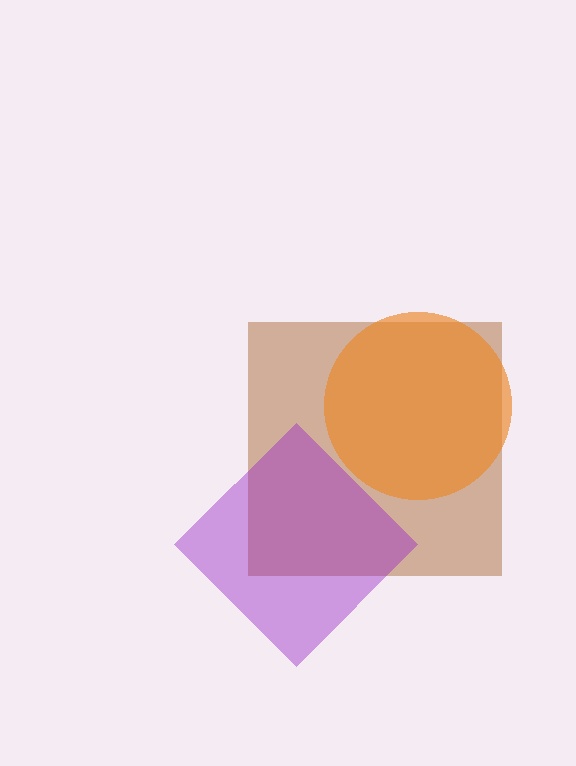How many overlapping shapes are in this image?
There are 3 overlapping shapes in the image.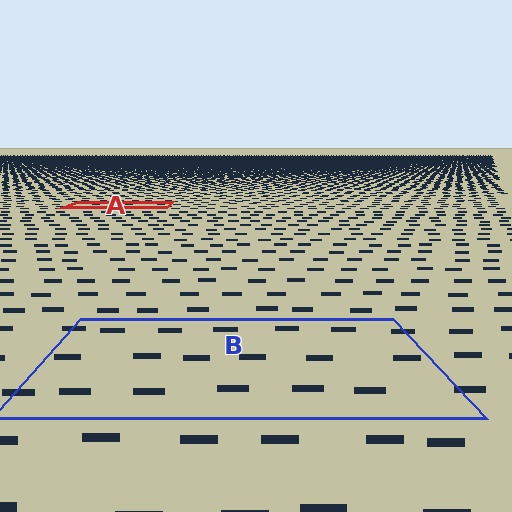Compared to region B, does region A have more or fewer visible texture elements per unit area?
Region A has more texture elements per unit area — they are packed more densely because it is farther away.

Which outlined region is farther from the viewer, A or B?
Region A is farther from the viewer — the texture elements inside it appear smaller and more densely packed.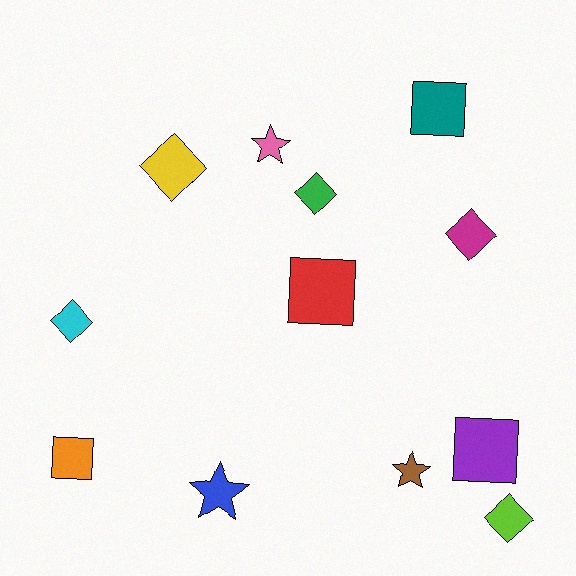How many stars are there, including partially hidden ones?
There are 3 stars.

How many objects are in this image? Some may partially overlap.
There are 12 objects.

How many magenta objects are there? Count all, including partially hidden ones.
There is 1 magenta object.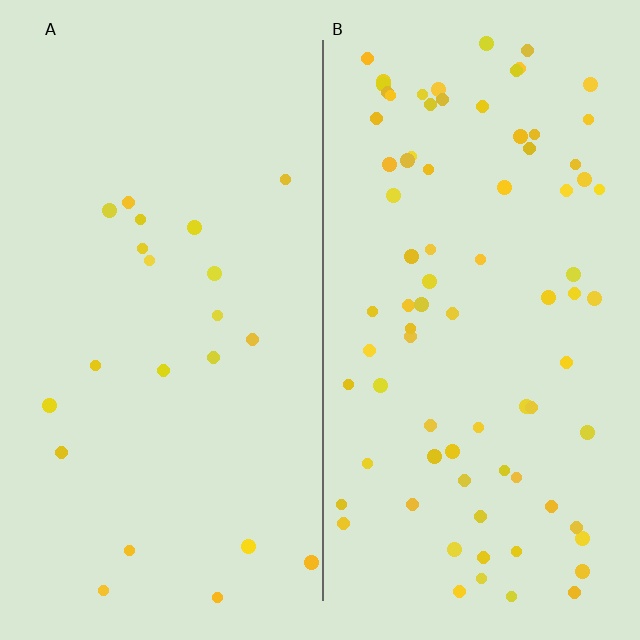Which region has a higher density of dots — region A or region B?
B (the right).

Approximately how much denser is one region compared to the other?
Approximately 3.8× — region B over region A.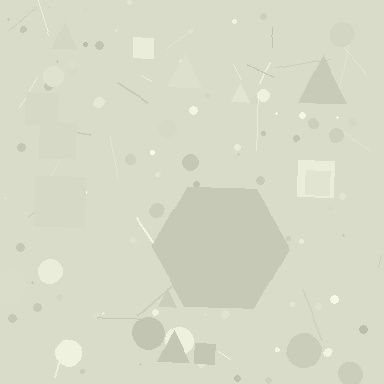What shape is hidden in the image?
A hexagon is hidden in the image.